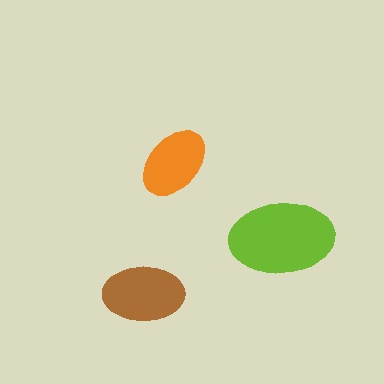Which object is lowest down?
The brown ellipse is bottommost.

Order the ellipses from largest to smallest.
the lime one, the brown one, the orange one.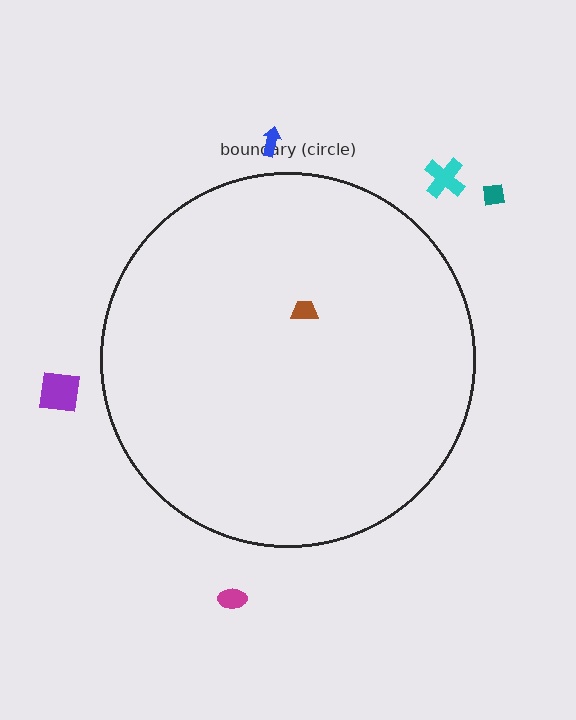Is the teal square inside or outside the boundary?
Outside.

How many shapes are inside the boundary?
1 inside, 5 outside.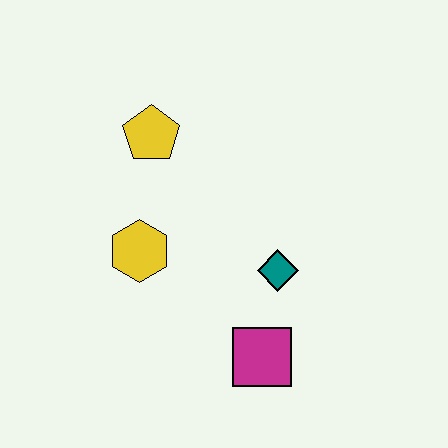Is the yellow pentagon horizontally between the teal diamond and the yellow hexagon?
Yes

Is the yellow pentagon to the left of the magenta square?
Yes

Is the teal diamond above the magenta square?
Yes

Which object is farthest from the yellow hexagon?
The magenta square is farthest from the yellow hexagon.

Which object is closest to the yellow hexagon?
The yellow pentagon is closest to the yellow hexagon.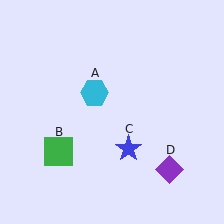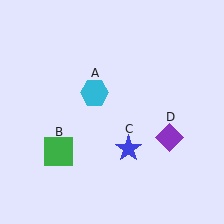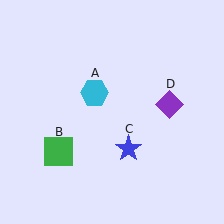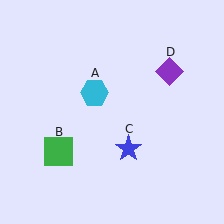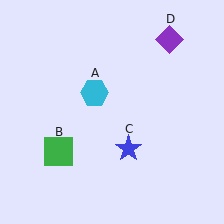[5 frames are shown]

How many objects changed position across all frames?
1 object changed position: purple diamond (object D).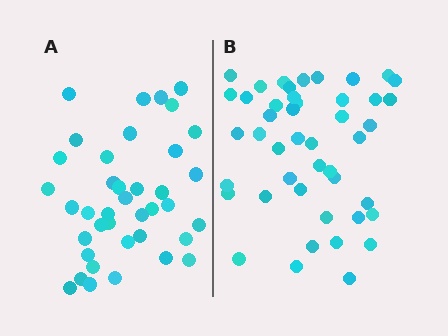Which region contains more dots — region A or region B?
Region B (the right region) has more dots.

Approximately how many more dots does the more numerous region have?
Region B has about 6 more dots than region A.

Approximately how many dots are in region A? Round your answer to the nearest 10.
About 40 dots. (The exact count is 39, which rounds to 40.)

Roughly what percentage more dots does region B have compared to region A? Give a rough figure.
About 15% more.